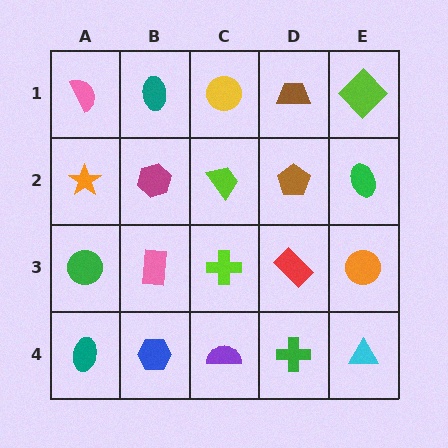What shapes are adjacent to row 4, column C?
A lime cross (row 3, column C), a blue hexagon (row 4, column B), a green cross (row 4, column D).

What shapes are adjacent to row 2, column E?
A lime diamond (row 1, column E), an orange circle (row 3, column E), a brown pentagon (row 2, column D).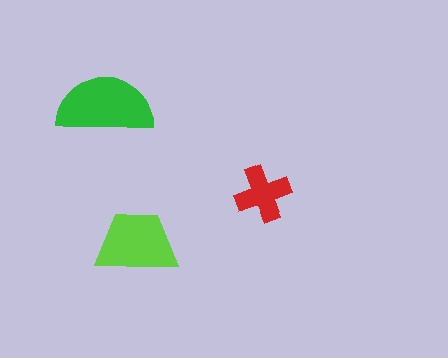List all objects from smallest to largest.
The red cross, the lime trapezoid, the green semicircle.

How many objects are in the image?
There are 3 objects in the image.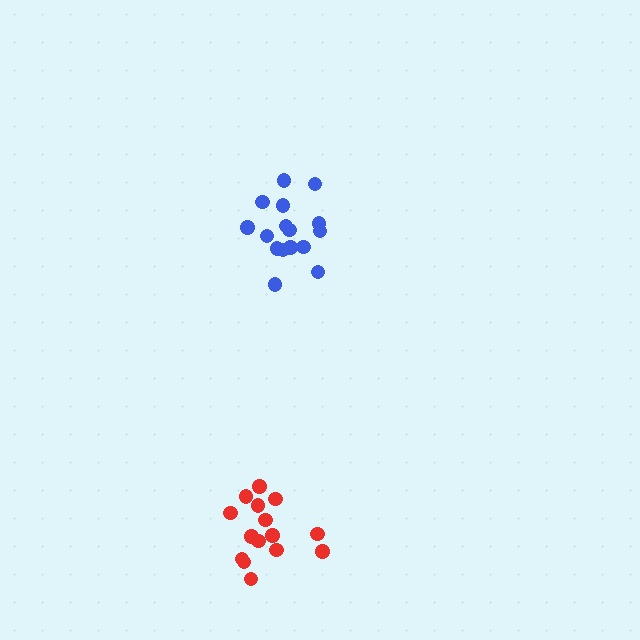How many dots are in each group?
Group 1: 15 dots, Group 2: 16 dots (31 total).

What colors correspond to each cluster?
The clusters are colored: red, blue.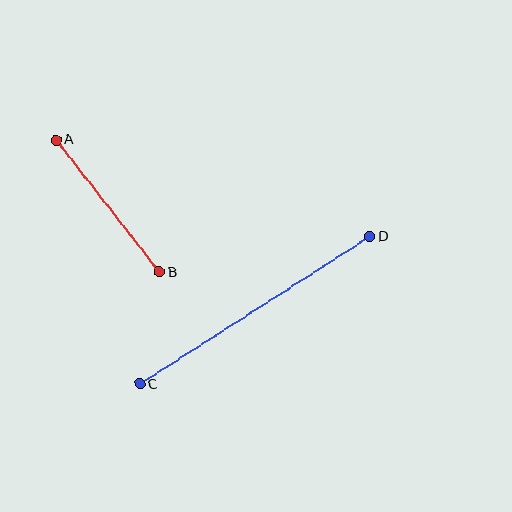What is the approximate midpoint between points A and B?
The midpoint is at approximately (107, 206) pixels.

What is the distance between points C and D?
The distance is approximately 273 pixels.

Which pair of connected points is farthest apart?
Points C and D are farthest apart.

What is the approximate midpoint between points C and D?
The midpoint is at approximately (255, 310) pixels.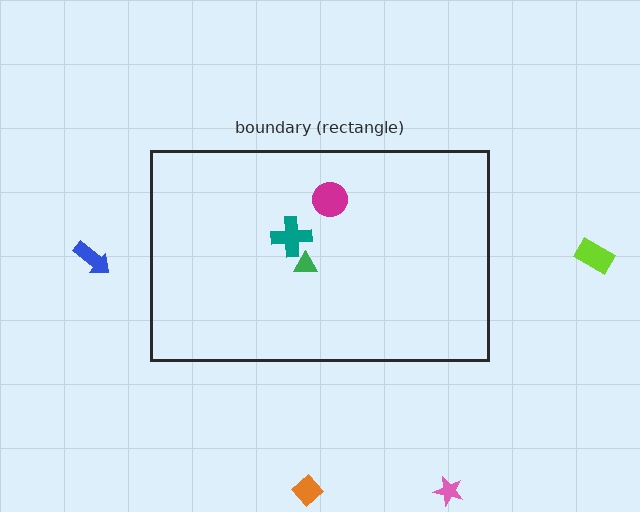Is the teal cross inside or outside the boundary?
Inside.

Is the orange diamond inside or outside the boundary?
Outside.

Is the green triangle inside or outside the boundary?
Inside.